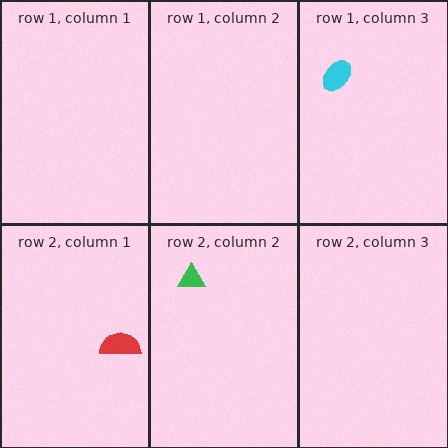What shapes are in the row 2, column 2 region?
The green triangle.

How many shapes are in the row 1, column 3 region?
1.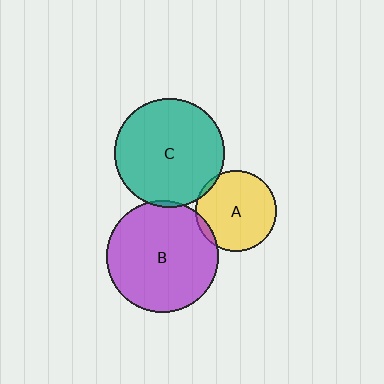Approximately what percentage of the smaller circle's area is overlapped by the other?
Approximately 5%.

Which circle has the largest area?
Circle B (purple).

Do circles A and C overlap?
Yes.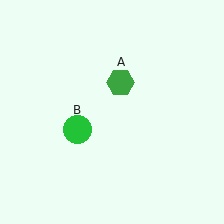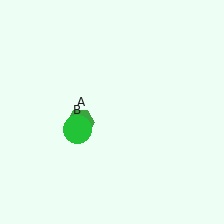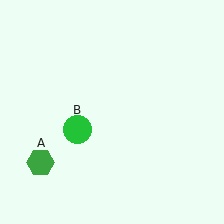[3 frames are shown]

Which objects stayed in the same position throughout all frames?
Green circle (object B) remained stationary.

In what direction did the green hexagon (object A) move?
The green hexagon (object A) moved down and to the left.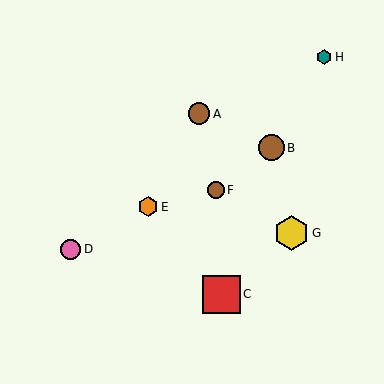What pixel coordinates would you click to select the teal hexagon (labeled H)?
Click at (324, 57) to select the teal hexagon H.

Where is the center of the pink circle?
The center of the pink circle is at (71, 249).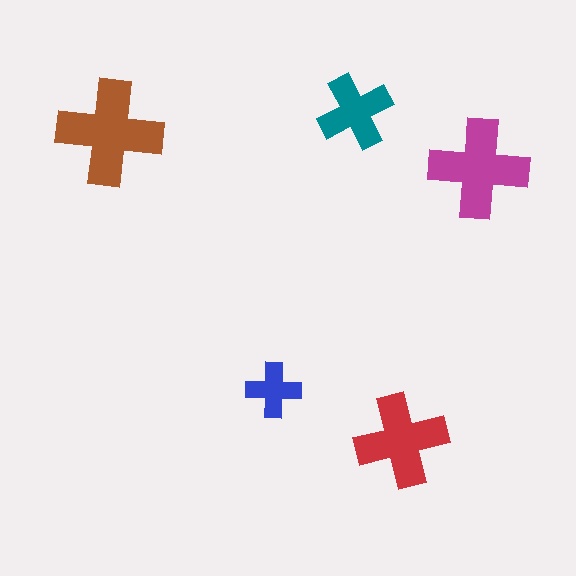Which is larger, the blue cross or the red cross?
The red one.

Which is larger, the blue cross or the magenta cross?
The magenta one.